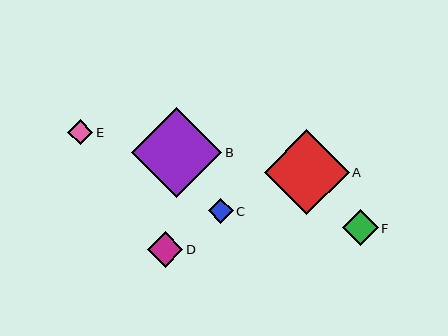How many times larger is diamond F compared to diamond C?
Diamond F is approximately 1.4 times the size of diamond C.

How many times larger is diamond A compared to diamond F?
Diamond A is approximately 2.4 times the size of diamond F.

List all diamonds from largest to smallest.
From largest to smallest: B, A, F, D, E, C.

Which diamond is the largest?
Diamond B is the largest with a size of approximately 90 pixels.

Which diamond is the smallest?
Diamond C is the smallest with a size of approximately 25 pixels.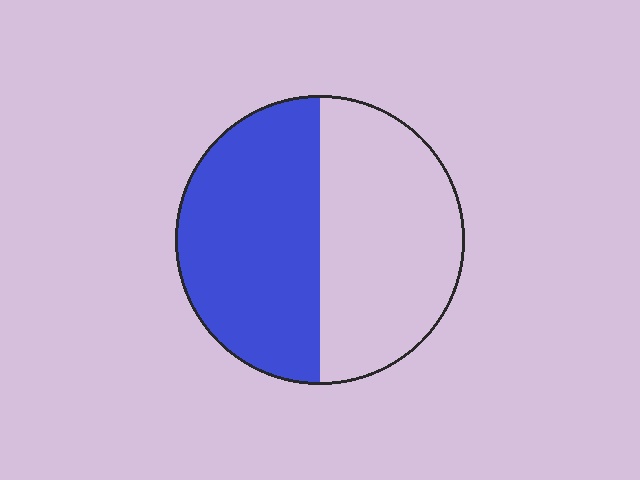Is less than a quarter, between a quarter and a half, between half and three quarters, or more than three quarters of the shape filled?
Between half and three quarters.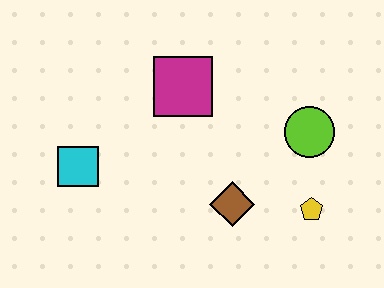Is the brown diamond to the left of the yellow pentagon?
Yes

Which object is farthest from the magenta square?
The yellow pentagon is farthest from the magenta square.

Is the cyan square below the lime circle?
Yes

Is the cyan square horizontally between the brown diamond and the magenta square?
No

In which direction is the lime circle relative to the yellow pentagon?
The lime circle is above the yellow pentagon.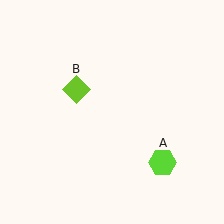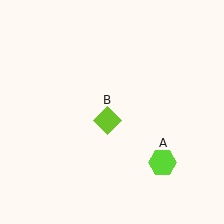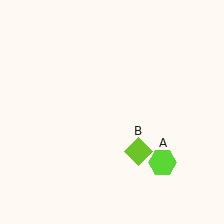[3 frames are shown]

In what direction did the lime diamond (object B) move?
The lime diamond (object B) moved down and to the right.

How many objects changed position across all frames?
1 object changed position: lime diamond (object B).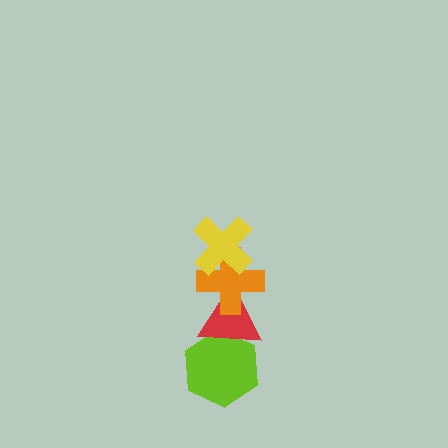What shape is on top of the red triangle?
The orange cross is on top of the red triangle.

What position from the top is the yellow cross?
The yellow cross is 1st from the top.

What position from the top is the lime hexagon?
The lime hexagon is 4th from the top.